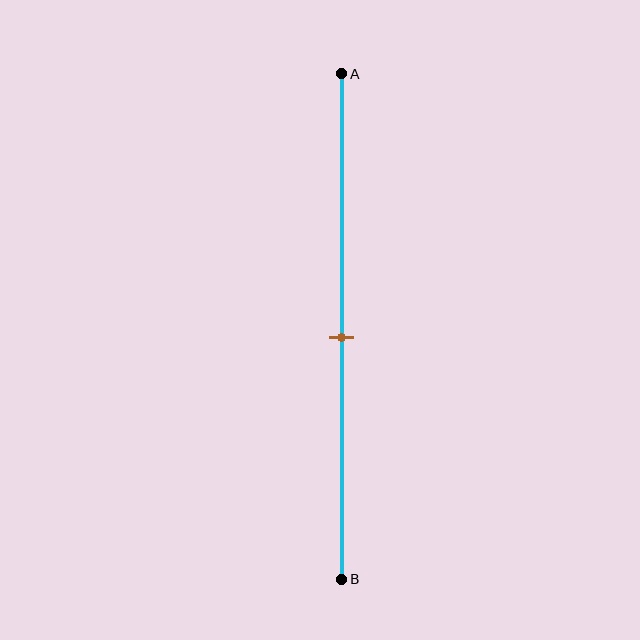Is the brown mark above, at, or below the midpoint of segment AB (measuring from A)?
The brown mark is approximately at the midpoint of segment AB.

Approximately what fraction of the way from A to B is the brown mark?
The brown mark is approximately 50% of the way from A to B.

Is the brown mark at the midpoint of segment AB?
Yes, the mark is approximately at the midpoint.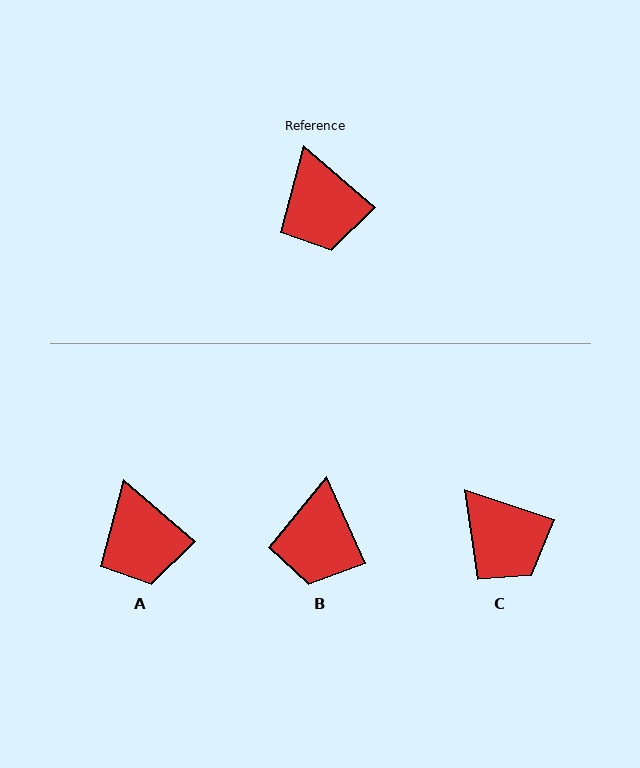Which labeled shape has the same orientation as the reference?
A.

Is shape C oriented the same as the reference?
No, it is off by about 23 degrees.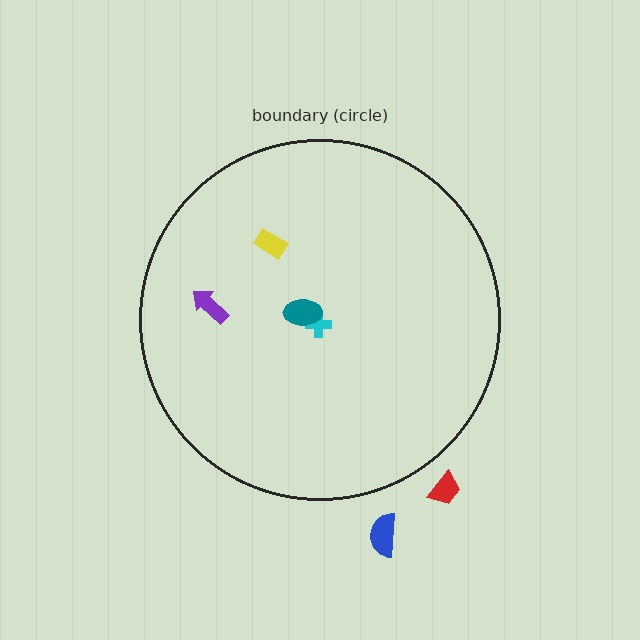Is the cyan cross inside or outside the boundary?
Inside.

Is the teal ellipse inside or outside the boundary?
Inside.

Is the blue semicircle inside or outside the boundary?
Outside.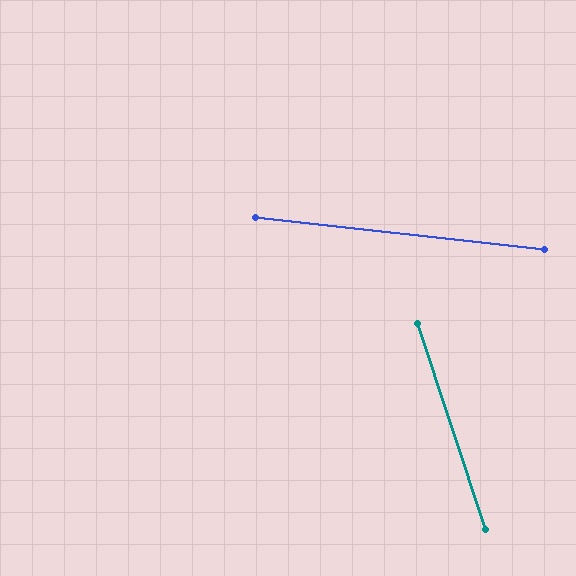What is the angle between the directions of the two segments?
Approximately 66 degrees.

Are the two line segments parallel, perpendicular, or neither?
Neither parallel nor perpendicular — they differ by about 66°.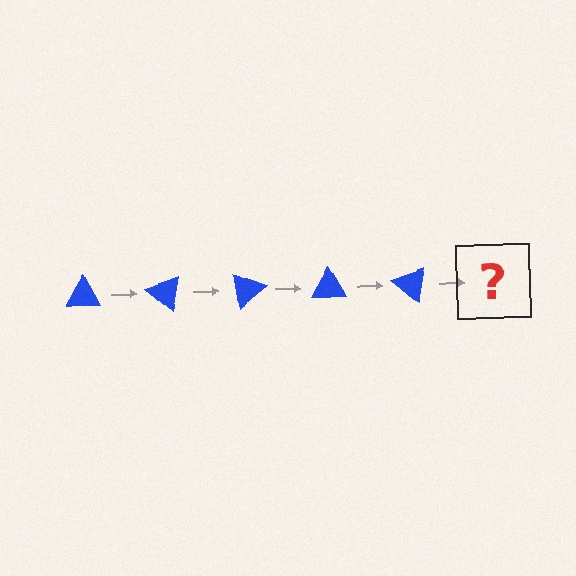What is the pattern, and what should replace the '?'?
The pattern is that the triangle rotates 40 degrees each step. The '?' should be a blue triangle rotated 200 degrees.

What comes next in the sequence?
The next element should be a blue triangle rotated 200 degrees.